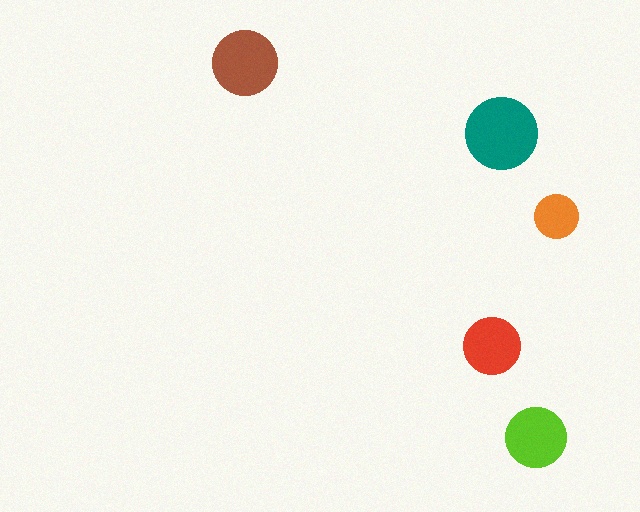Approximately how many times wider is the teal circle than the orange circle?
About 1.5 times wider.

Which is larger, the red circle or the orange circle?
The red one.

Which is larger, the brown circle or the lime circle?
The brown one.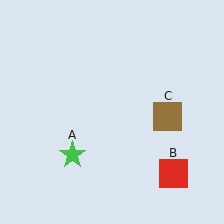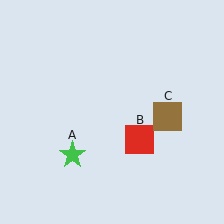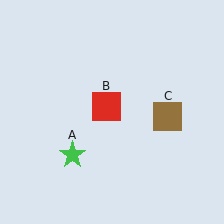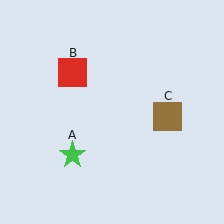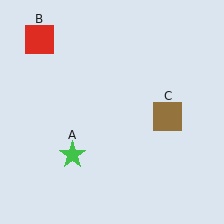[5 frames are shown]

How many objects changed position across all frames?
1 object changed position: red square (object B).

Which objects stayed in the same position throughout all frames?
Green star (object A) and brown square (object C) remained stationary.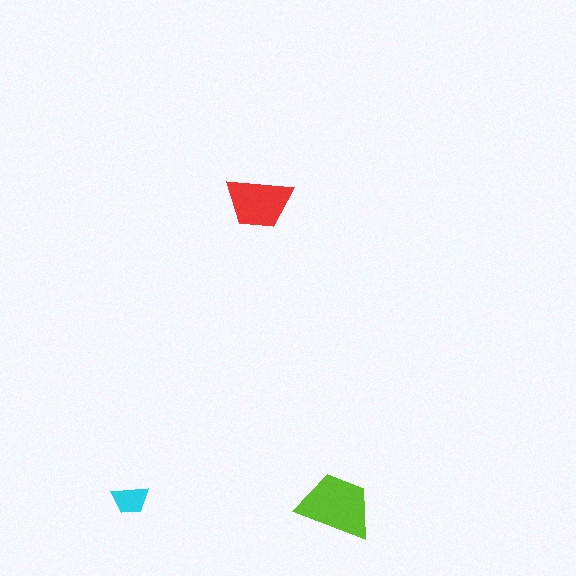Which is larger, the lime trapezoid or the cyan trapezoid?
The lime one.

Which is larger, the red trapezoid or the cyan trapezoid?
The red one.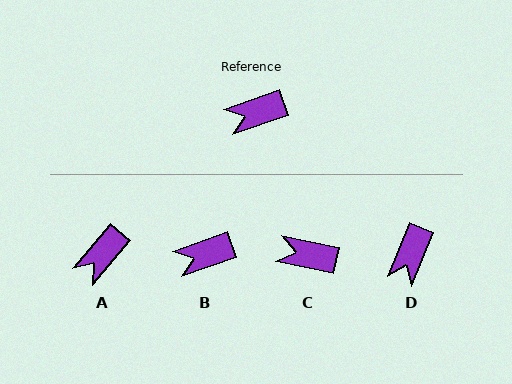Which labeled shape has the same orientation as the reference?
B.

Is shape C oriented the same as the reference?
No, it is off by about 31 degrees.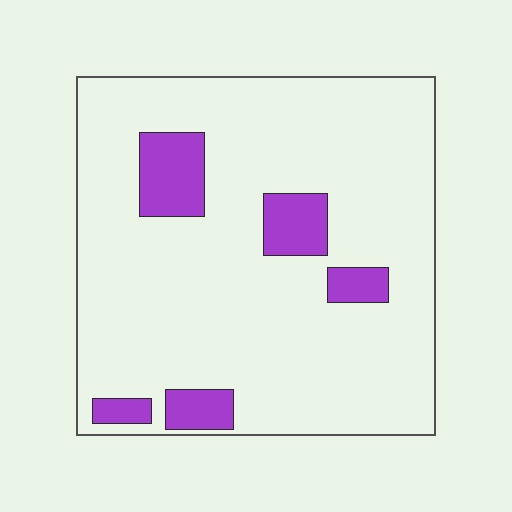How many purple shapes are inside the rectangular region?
5.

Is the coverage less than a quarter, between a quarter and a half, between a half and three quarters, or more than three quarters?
Less than a quarter.